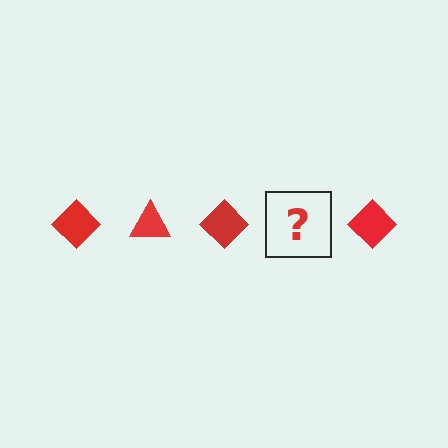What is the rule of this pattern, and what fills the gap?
The rule is that the pattern cycles through diamond, triangle shapes in red. The gap should be filled with a red triangle.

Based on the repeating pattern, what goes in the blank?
The blank should be a red triangle.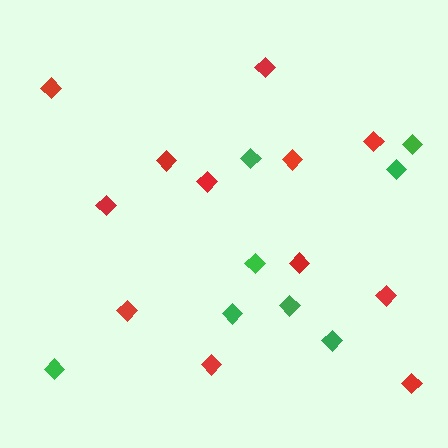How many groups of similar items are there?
There are 2 groups: one group of red diamonds (12) and one group of green diamonds (8).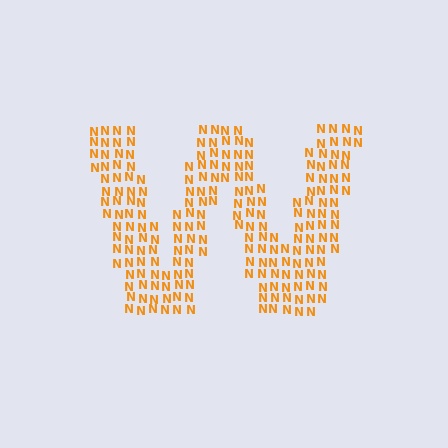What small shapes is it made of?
It is made of small letter N's.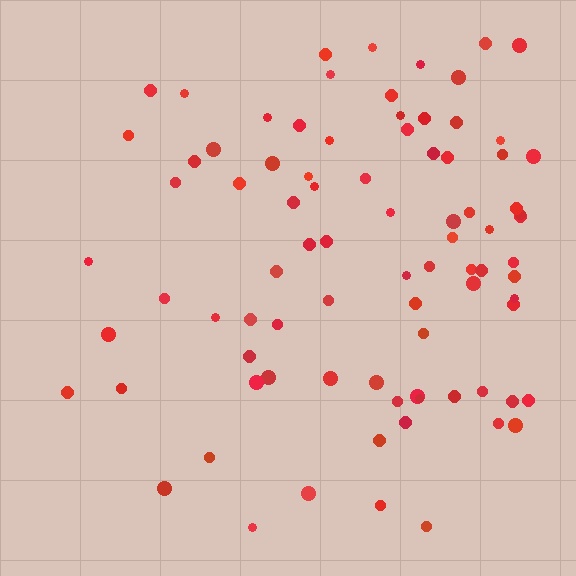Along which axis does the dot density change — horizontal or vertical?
Horizontal.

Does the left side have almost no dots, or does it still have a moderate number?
Still a moderate number, just noticeably fewer than the right.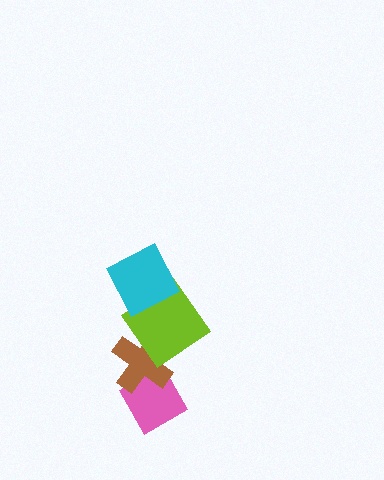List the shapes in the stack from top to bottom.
From top to bottom: the cyan square, the lime diamond, the brown cross, the pink diamond.